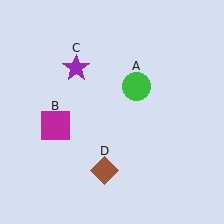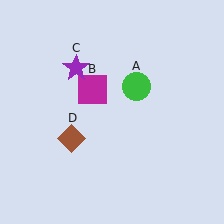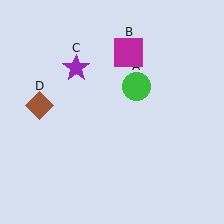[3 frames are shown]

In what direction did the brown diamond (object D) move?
The brown diamond (object D) moved up and to the left.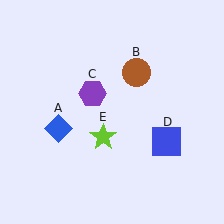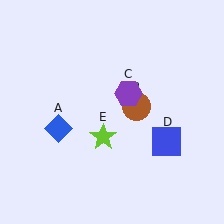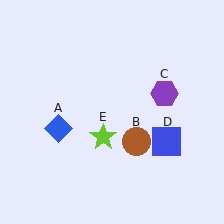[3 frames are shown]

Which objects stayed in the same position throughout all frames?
Blue diamond (object A) and blue square (object D) and lime star (object E) remained stationary.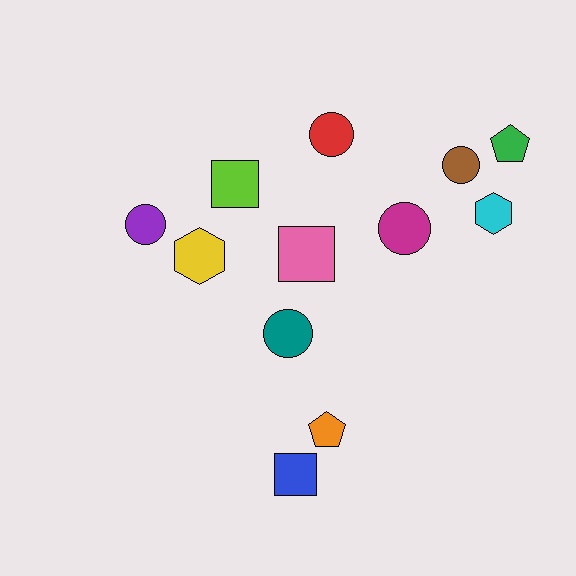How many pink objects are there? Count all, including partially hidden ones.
There is 1 pink object.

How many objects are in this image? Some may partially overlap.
There are 12 objects.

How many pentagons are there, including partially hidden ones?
There are 2 pentagons.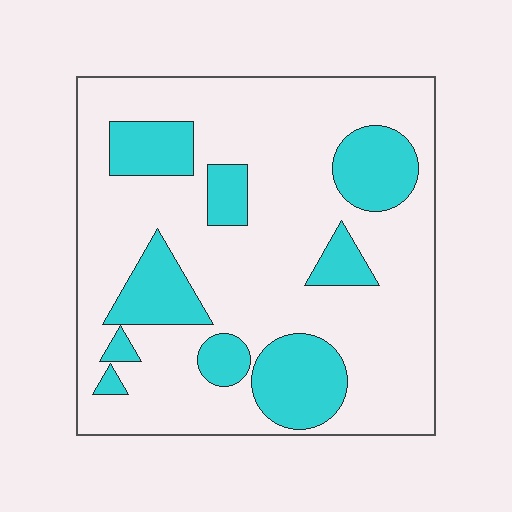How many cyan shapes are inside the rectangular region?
9.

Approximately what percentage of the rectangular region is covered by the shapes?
Approximately 25%.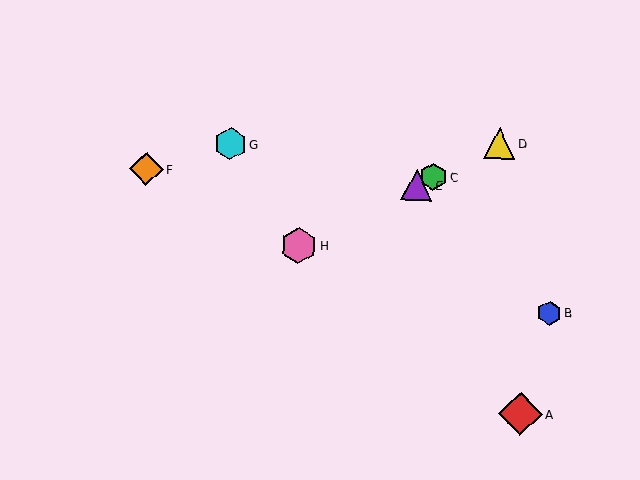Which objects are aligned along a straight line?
Objects C, D, E, H are aligned along a straight line.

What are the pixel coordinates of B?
Object B is at (549, 313).